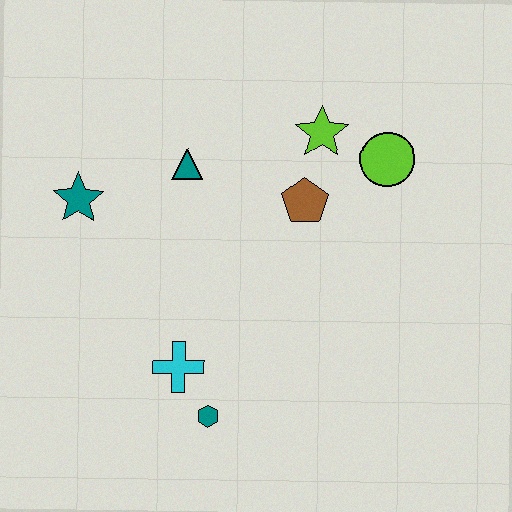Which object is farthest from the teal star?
The lime circle is farthest from the teal star.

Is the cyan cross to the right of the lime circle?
No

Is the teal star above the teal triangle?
No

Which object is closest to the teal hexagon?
The cyan cross is closest to the teal hexagon.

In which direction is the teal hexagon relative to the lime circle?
The teal hexagon is below the lime circle.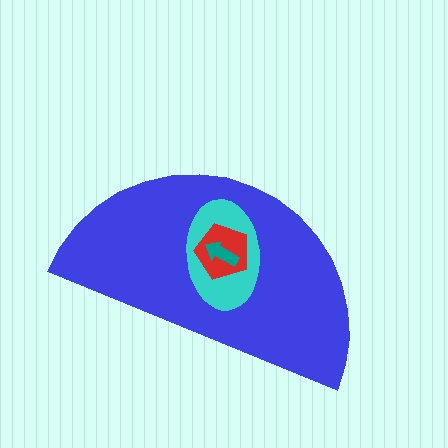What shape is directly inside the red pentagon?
The teal arrow.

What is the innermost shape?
The teal arrow.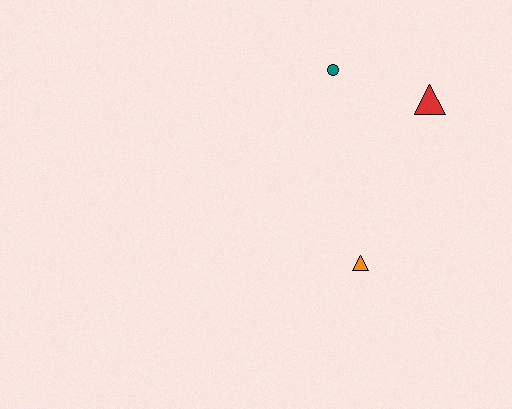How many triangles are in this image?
There are 2 triangles.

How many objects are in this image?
There are 3 objects.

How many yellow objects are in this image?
There are no yellow objects.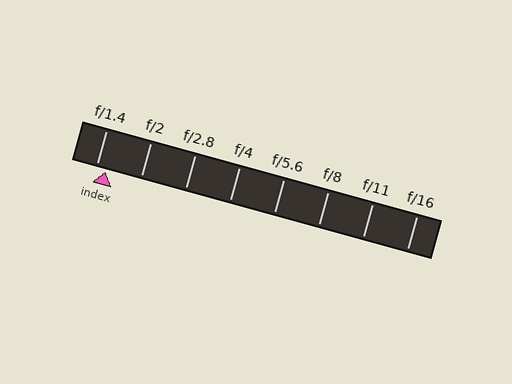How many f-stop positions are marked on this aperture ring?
There are 8 f-stop positions marked.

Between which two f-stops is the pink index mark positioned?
The index mark is between f/1.4 and f/2.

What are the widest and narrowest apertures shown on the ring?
The widest aperture shown is f/1.4 and the narrowest is f/16.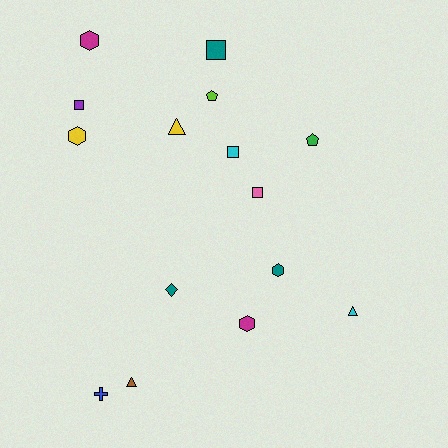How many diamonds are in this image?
There is 1 diamond.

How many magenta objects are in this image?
There are 2 magenta objects.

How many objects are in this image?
There are 15 objects.